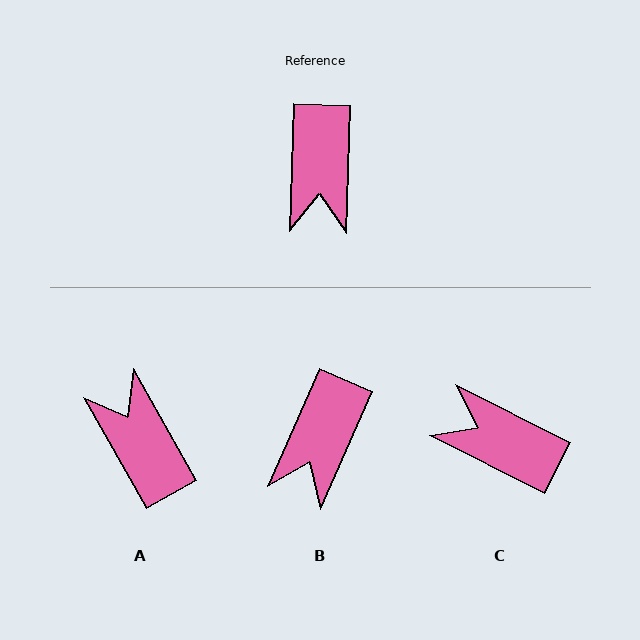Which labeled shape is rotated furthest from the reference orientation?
A, about 149 degrees away.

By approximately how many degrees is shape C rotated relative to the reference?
Approximately 115 degrees clockwise.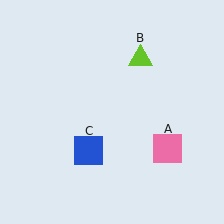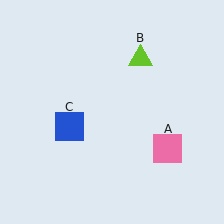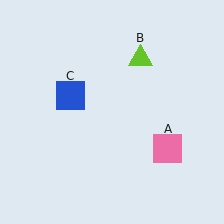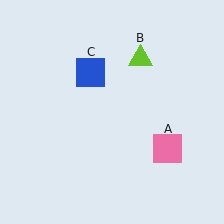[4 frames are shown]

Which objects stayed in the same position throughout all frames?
Pink square (object A) and lime triangle (object B) remained stationary.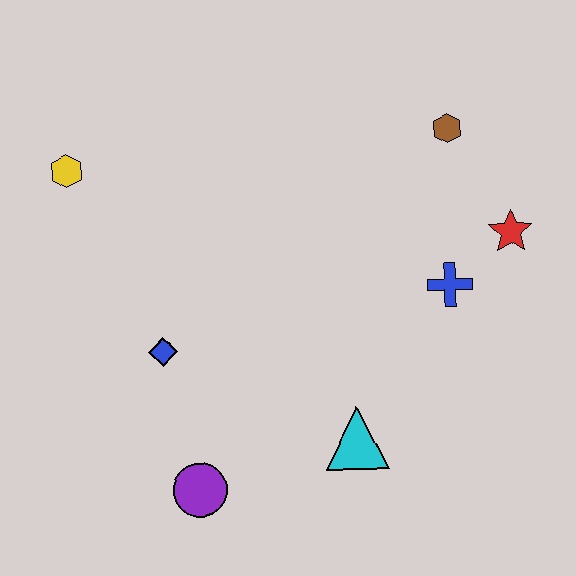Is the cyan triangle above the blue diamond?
No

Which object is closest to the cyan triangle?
The purple circle is closest to the cyan triangle.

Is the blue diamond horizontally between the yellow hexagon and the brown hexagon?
Yes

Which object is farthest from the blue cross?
The yellow hexagon is farthest from the blue cross.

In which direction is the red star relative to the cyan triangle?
The red star is above the cyan triangle.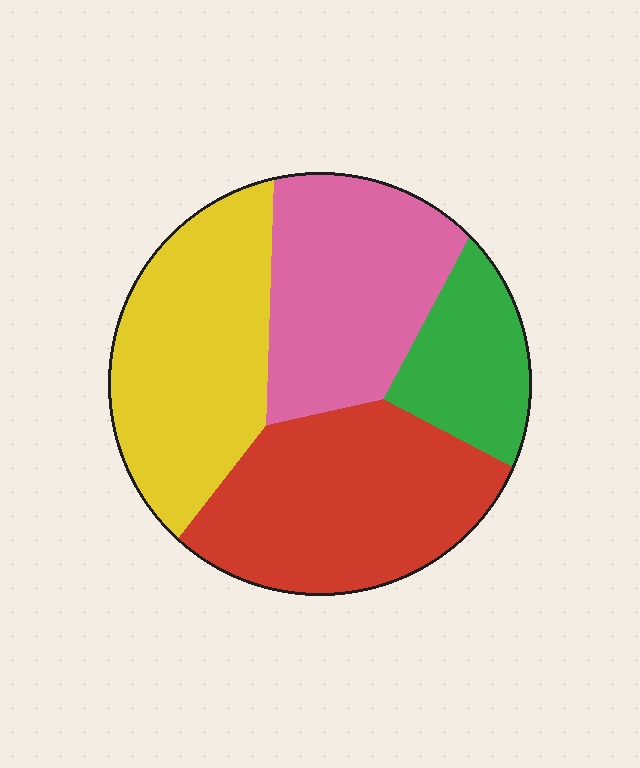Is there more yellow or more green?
Yellow.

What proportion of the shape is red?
Red takes up about one third (1/3) of the shape.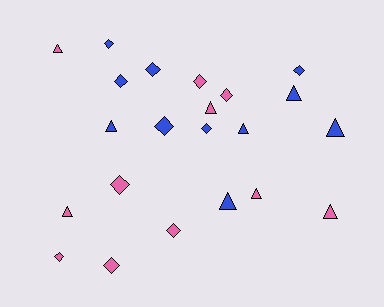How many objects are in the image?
There are 22 objects.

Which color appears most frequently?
Blue, with 11 objects.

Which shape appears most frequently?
Diamond, with 12 objects.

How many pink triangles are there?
There are 5 pink triangles.